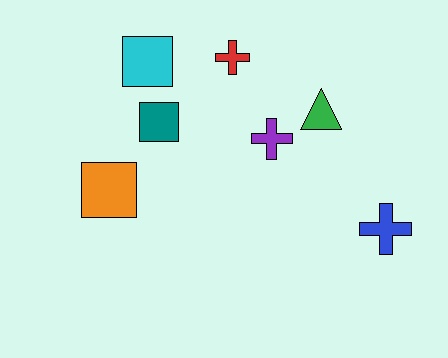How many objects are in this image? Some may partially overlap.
There are 7 objects.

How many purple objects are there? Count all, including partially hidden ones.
There is 1 purple object.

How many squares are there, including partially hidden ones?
There are 3 squares.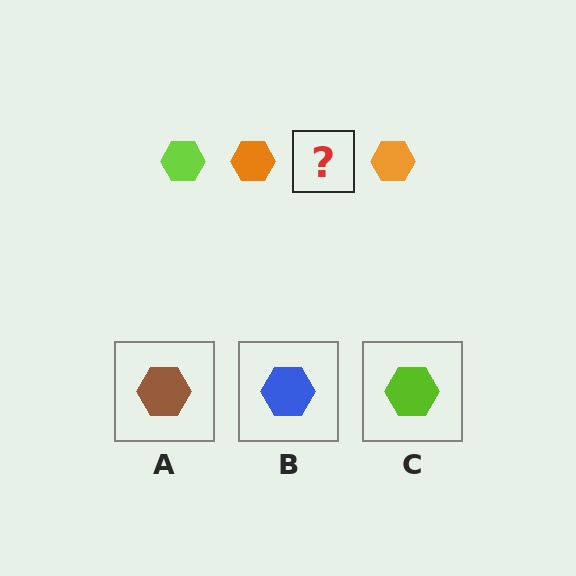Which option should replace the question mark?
Option C.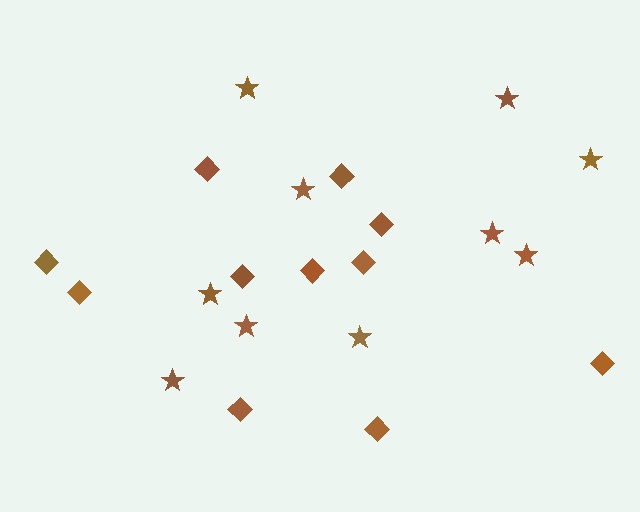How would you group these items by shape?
There are 2 groups: one group of stars (10) and one group of diamonds (11).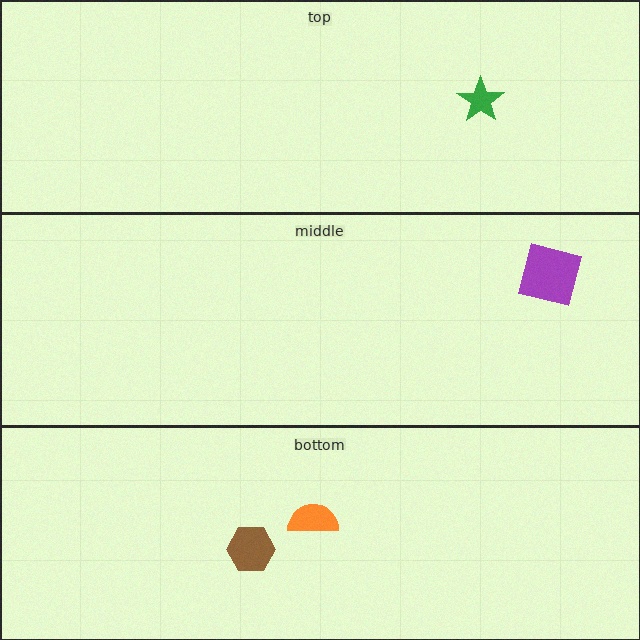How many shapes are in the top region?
1.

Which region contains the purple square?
The middle region.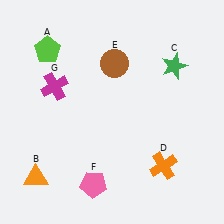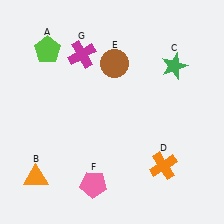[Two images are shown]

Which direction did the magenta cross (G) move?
The magenta cross (G) moved up.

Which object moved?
The magenta cross (G) moved up.